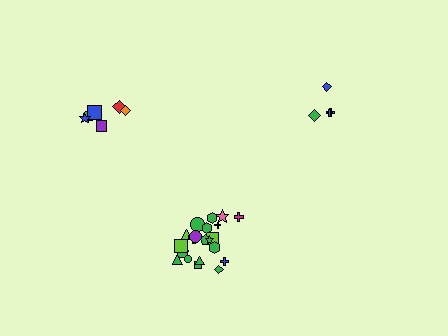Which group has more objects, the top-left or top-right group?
The top-left group.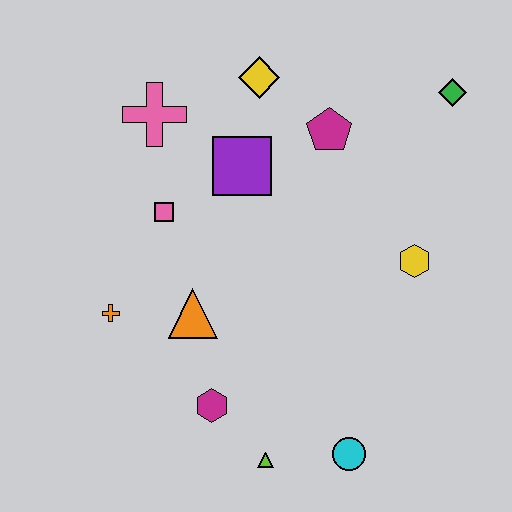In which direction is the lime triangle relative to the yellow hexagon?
The lime triangle is below the yellow hexagon.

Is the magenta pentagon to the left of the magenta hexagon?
No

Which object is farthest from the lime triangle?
The green diamond is farthest from the lime triangle.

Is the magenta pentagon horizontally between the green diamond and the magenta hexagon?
Yes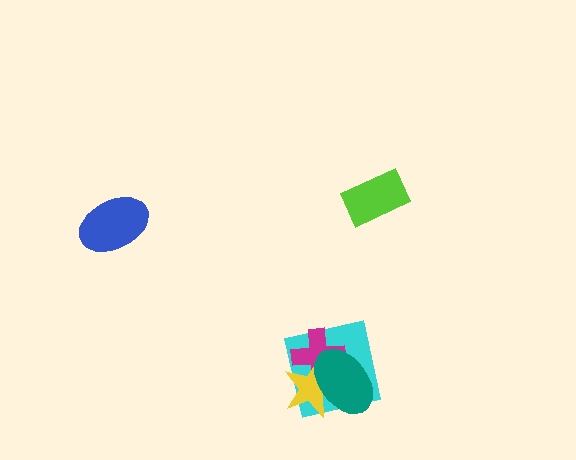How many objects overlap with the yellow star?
3 objects overlap with the yellow star.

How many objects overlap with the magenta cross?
3 objects overlap with the magenta cross.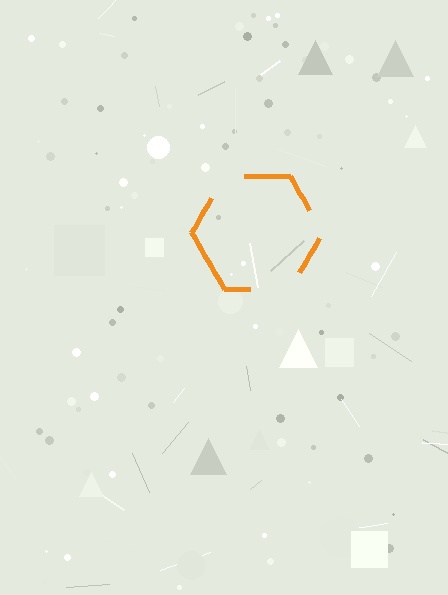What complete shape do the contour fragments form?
The contour fragments form a hexagon.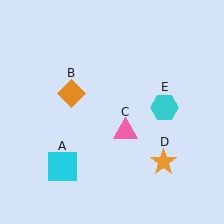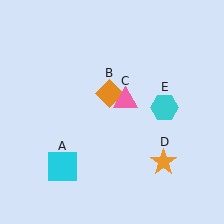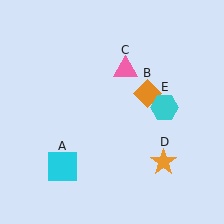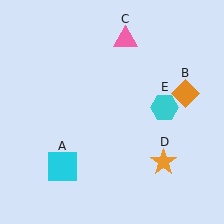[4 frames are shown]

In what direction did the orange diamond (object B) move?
The orange diamond (object B) moved right.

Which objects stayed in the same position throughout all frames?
Cyan square (object A) and orange star (object D) and cyan hexagon (object E) remained stationary.